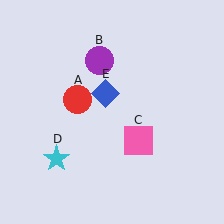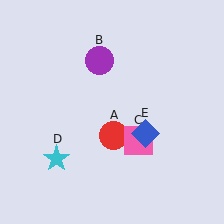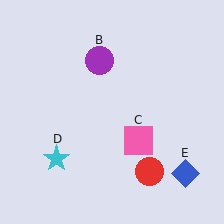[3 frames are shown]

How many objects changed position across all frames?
2 objects changed position: red circle (object A), blue diamond (object E).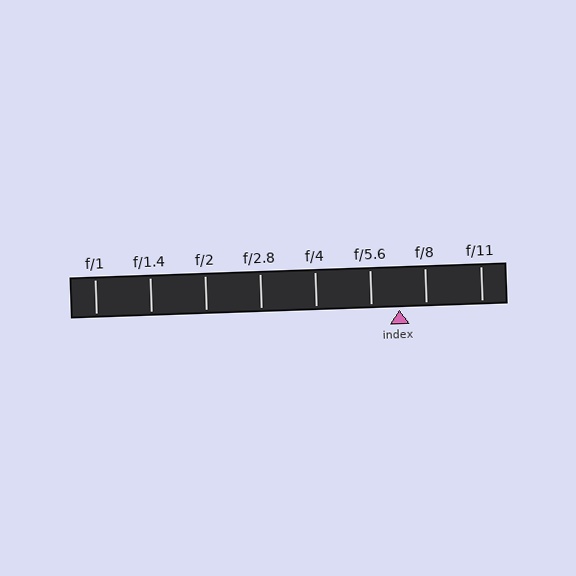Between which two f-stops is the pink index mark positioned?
The index mark is between f/5.6 and f/8.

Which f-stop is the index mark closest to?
The index mark is closest to f/8.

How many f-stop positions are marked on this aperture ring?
There are 8 f-stop positions marked.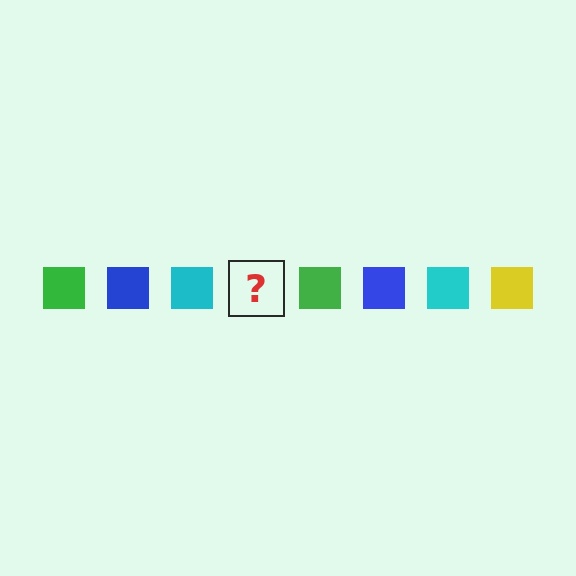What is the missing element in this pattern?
The missing element is a yellow square.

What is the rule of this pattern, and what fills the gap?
The rule is that the pattern cycles through green, blue, cyan, yellow squares. The gap should be filled with a yellow square.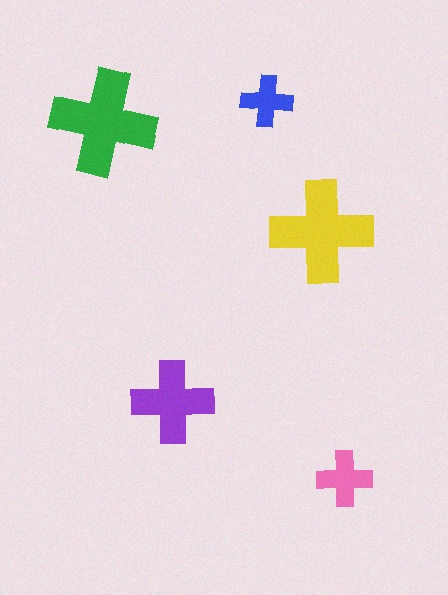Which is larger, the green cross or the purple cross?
The green one.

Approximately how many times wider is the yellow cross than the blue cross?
About 2 times wider.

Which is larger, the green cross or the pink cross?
The green one.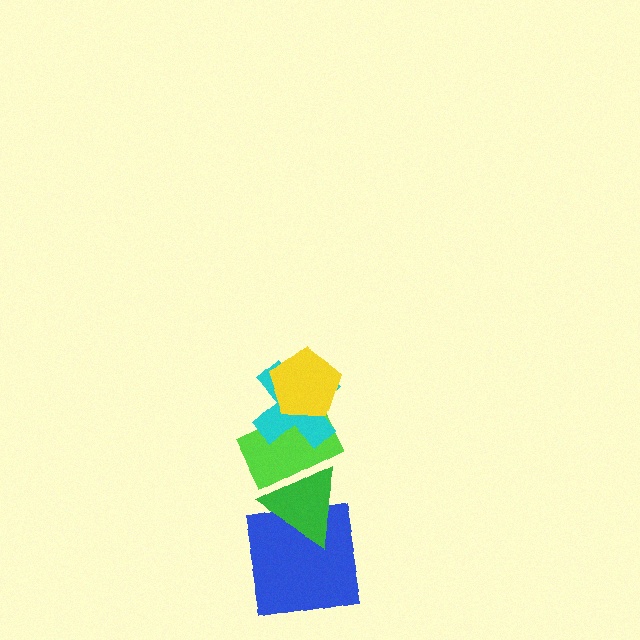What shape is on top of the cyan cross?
The yellow pentagon is on top of the cyan cross.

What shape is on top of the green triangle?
The lime rectangle is on top of the green triangle.